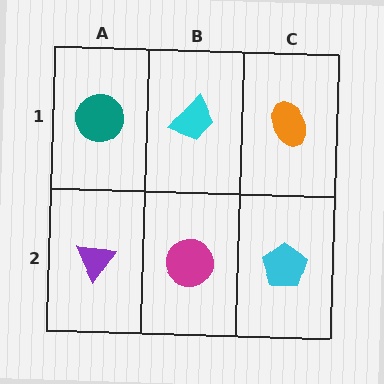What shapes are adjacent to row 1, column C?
A cyan pentagon (row 2, column C), a cyan trapezoid (row 1, column B).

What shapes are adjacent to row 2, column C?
An orange ellipse (row 1, column C), a magenta circle (row 2, column B).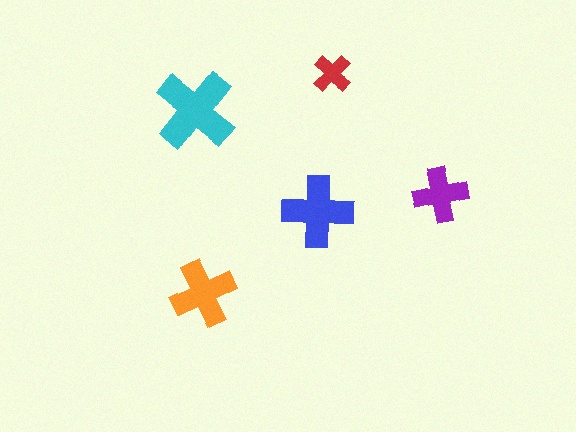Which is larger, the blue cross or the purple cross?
The blue one.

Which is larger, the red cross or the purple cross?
The purple one.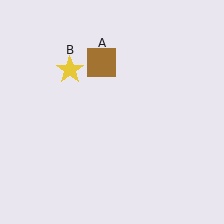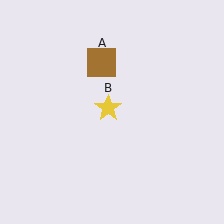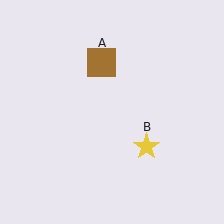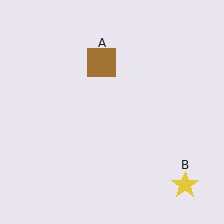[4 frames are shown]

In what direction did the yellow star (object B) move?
The yellow star (object B) moved down and to the right.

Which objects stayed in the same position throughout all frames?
Brown square (object A) remained stationary.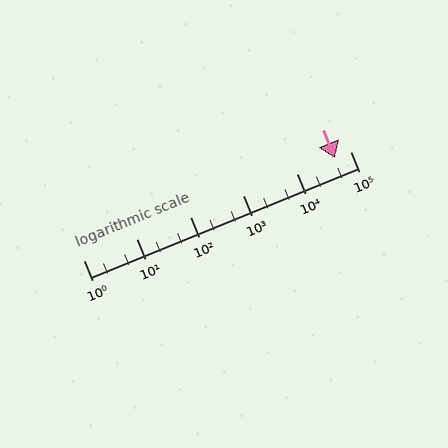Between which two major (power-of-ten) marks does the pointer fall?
The pointer is between 10000 and 100000.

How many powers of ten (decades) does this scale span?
The scale spans 5 decades, from 1 to 100000.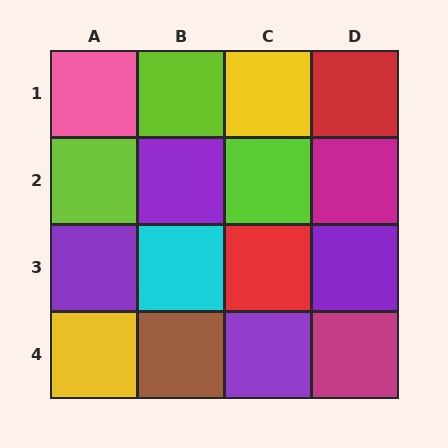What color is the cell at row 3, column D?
Purple.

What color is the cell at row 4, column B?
Brown.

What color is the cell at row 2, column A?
Lime.